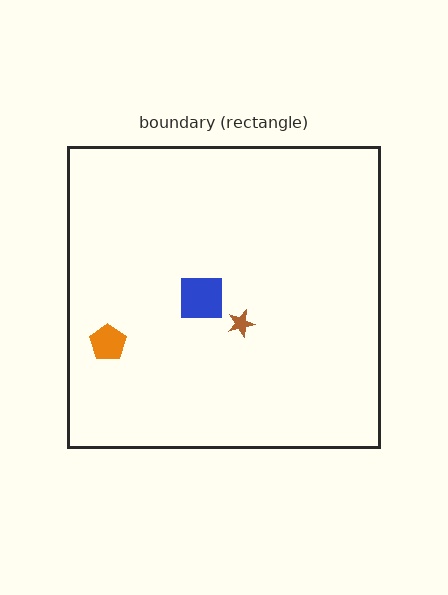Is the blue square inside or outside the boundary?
Inside.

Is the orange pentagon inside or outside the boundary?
Inside.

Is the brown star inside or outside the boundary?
Inside.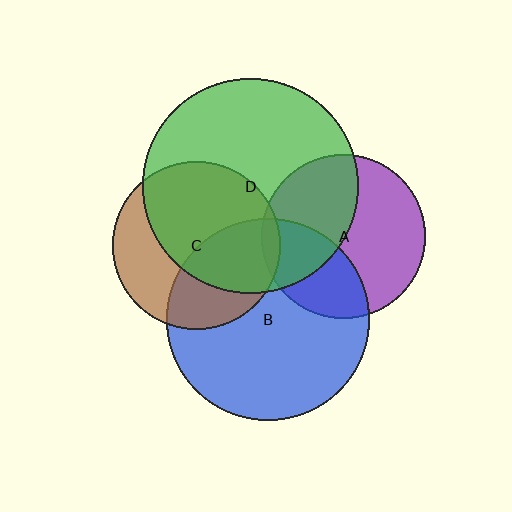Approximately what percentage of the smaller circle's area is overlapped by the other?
Approximately 25%.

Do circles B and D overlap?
Yes.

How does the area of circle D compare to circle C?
Approximately 1.7 times.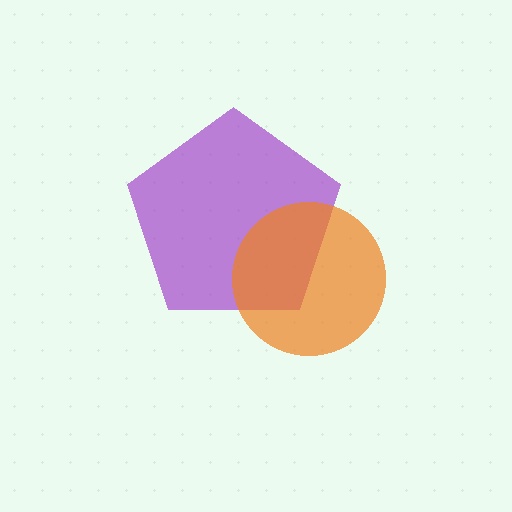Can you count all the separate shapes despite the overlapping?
Yes, there are 2 separate shapes.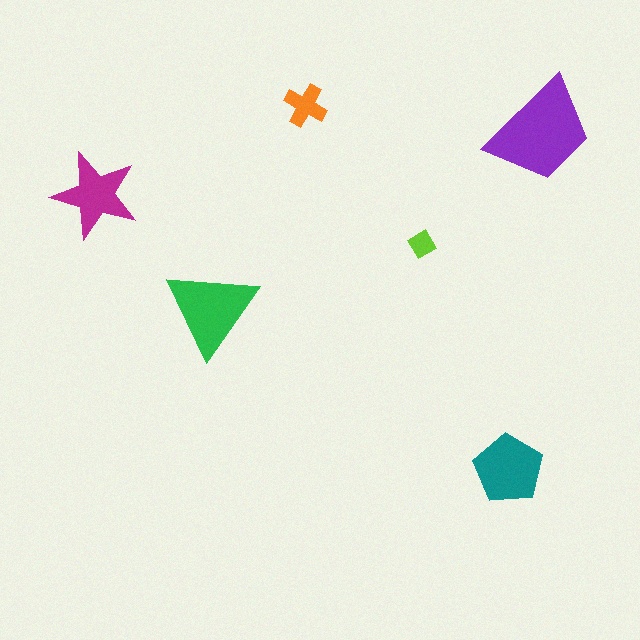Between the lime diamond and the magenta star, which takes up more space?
The magenta star.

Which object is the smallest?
The lime diamond.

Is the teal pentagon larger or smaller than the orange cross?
Larger.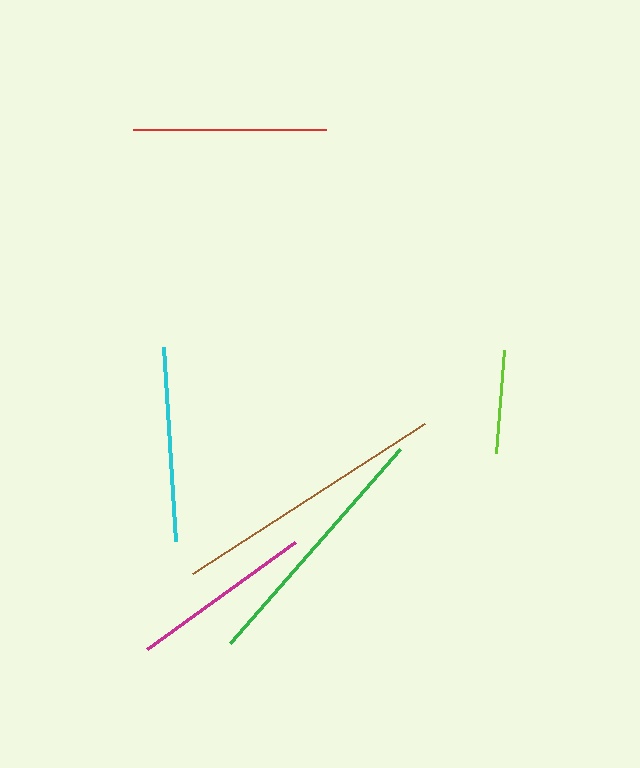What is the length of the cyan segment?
The cyan segment is approximately 194 pixels long.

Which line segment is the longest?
The brown line is the longest at approximately 277 pixels.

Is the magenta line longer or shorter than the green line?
The green line is longer than the magenta line.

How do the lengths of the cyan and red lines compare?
The cyan and red lines are approximately the same length.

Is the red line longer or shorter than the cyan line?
The cyan line is longer than the red line.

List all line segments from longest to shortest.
From longest to shortest: brown, green, cyan, red, magenta, lime.